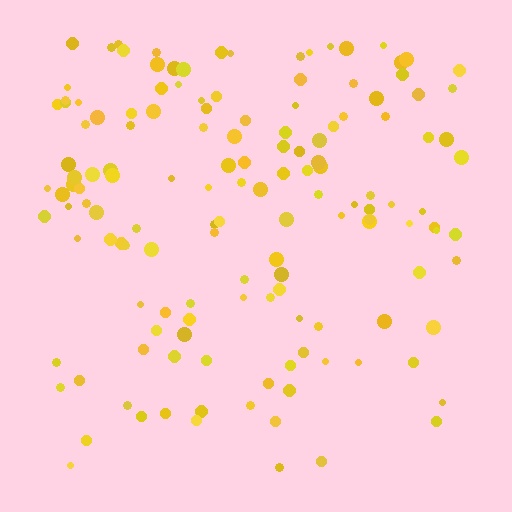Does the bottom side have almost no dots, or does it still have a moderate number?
Still a moderate number, just noticeably fewer than the top.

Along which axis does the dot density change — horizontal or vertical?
Vertical.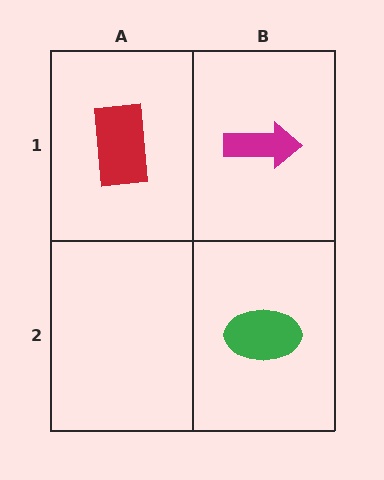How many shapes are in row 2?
1 shape.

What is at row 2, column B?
A green ellipse.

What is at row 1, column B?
A magenta arrow.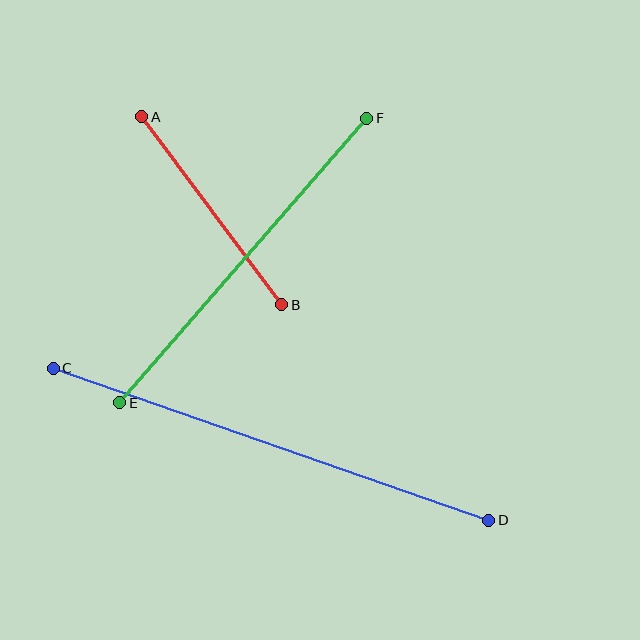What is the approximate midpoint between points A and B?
The midpoint is at approximately (212, 211) pixels.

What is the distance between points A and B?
The distance is approximately 234 pixels.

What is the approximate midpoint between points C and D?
The midpoint is at approximately (271, 444) pixels.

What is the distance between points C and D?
The distance is approximately 461 pixels.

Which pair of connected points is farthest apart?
Points C and D are farthest apart.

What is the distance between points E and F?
The distance is approximately 377 pixels.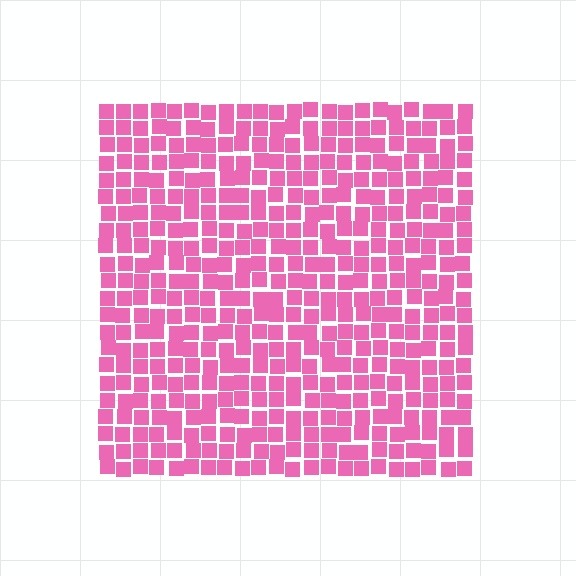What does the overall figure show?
The overall figure shows a square.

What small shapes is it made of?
It is made of small squares.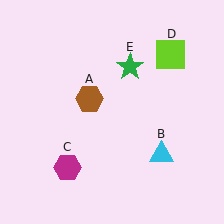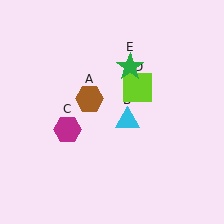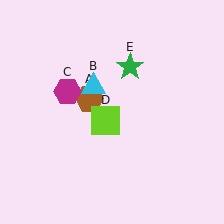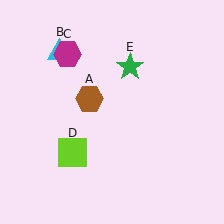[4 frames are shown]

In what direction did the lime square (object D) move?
The lime square (object D) moved down and to the left.